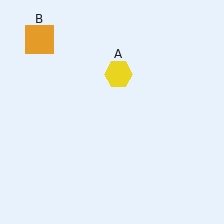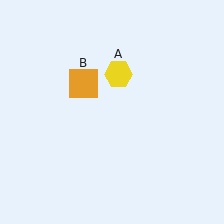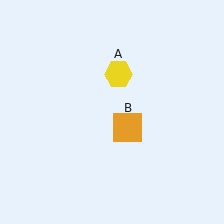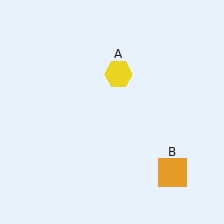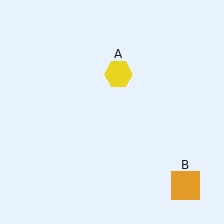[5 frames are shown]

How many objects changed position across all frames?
1 object changed position: orange square (object B).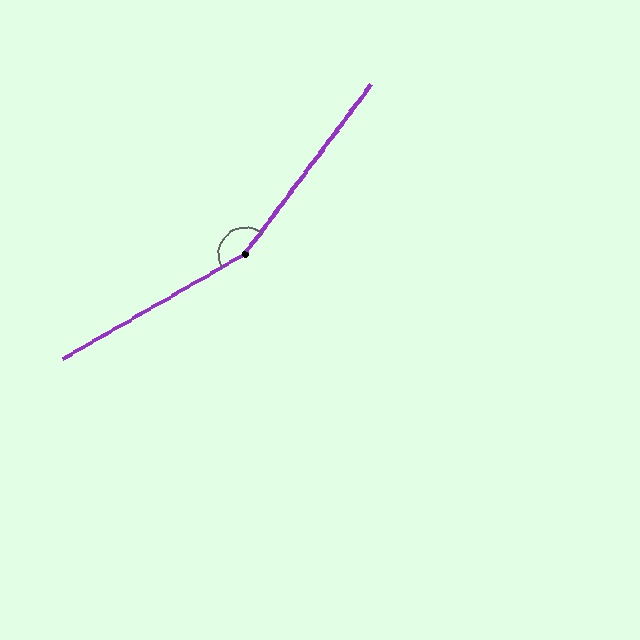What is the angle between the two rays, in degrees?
Approximately 157 degrees.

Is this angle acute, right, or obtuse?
It is obtuse.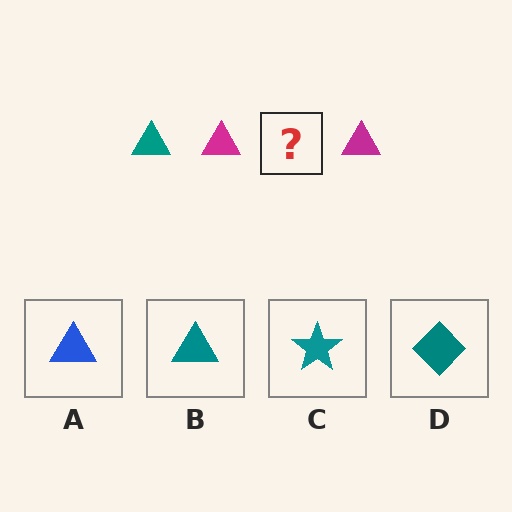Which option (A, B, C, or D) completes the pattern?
B.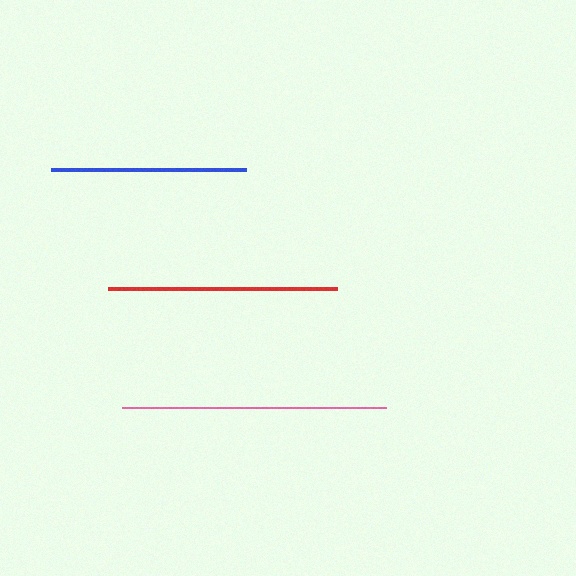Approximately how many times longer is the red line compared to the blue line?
The red line is approximately 1.2 times the length of the blue line.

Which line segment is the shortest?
The blue line is the shortest at approximately 196 pixels.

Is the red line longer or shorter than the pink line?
The pink line is longer than the red line.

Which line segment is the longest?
The pink line is the longest at approximately 264 pixels.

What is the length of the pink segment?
The pink segment is approximately 264 pixels long.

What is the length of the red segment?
The red segment is approximately 230 pixels long.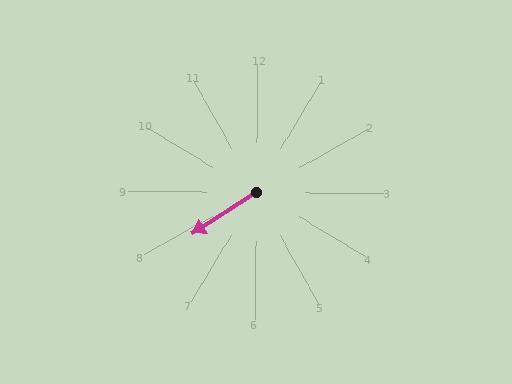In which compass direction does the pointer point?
Southwest.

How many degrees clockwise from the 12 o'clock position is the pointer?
Approximately 237 degrees.